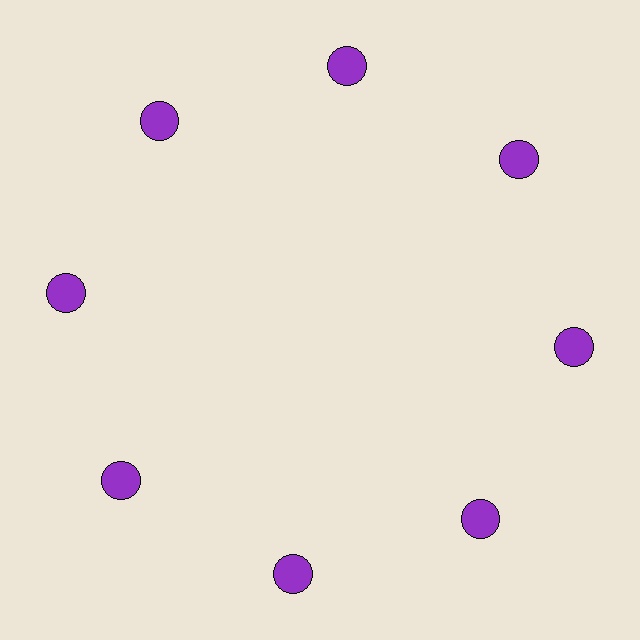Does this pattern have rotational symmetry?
Yes, this pattern has 8-fold rotational symmetry. It looks the same after rotating 45 degrees around the center.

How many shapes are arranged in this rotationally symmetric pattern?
There are 8 shapes, arranged in 8 groups of 1.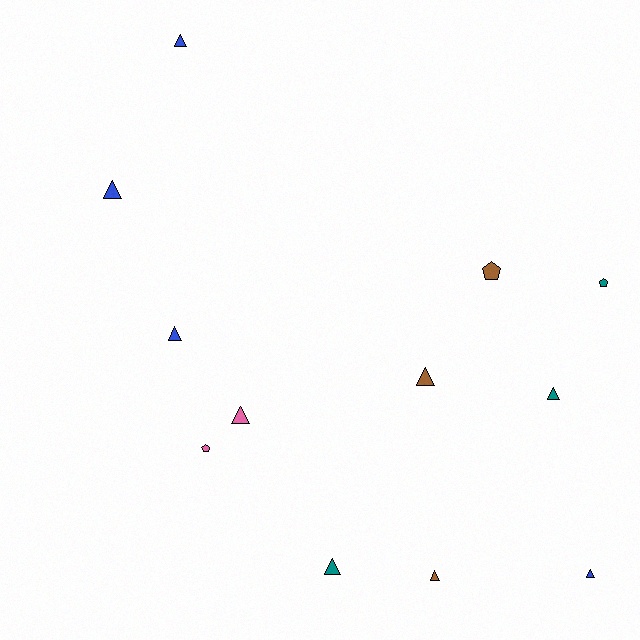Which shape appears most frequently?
Triangle, with 9 objects.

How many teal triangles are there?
There are 2 teal triangles.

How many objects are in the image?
There are 12 objects.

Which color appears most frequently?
Blue, with 4 objects.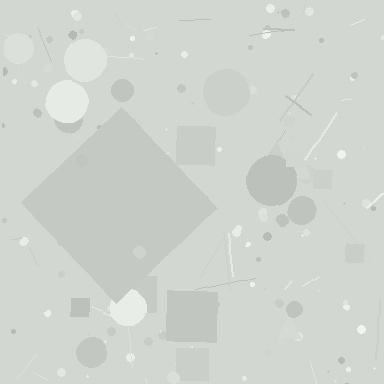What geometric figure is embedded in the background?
A diamond is embedded in the background.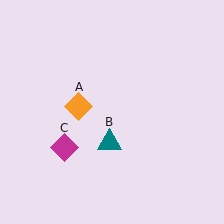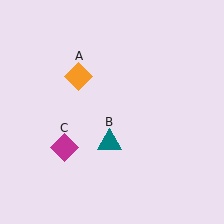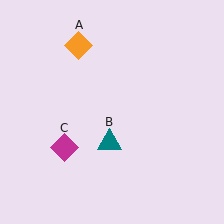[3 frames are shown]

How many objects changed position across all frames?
1 object changed position: orange diamond (object A).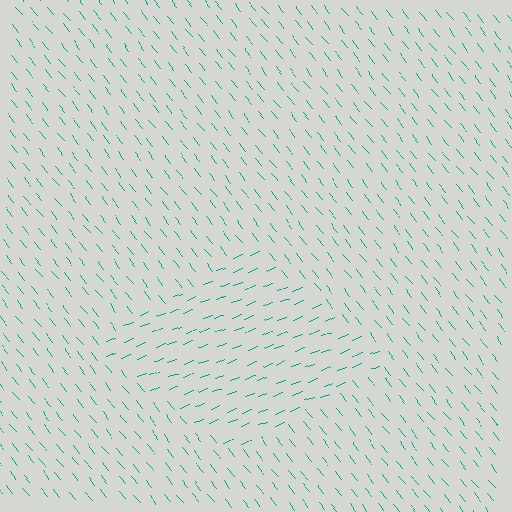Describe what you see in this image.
The image is filled with small teal line segments. A diamond region in the image has lines oriented differently from the surrounding lines, creating a visible texture boundary.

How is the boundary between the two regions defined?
The boundary is defined purely by a change in line orientation (approximately 72 degrees difference). All lines are the same color and thickness.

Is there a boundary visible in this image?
Yes, there is a texture boundary formed by a change in line orientation.